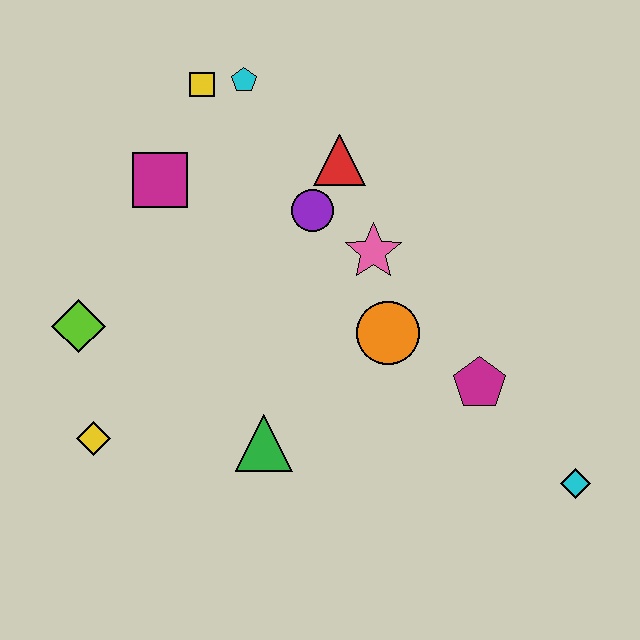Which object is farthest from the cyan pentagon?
The cyan diamond is farthest from the cyan pentagon.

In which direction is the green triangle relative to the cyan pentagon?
The green triangle is below the cyan pentagon.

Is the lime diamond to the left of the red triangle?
Yes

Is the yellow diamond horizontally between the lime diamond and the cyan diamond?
Yes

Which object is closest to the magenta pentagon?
The orange circle is closest to the magenta pentagon.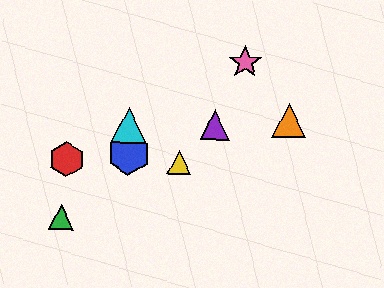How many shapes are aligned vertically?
2 shapes (the blue hexagon, the cyan triangle) are aligned vertically.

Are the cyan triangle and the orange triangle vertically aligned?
No, the cyan triangle is at x≈129 and the orange triangle is at x≈289.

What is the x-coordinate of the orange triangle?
The orange triangle is at x≈289.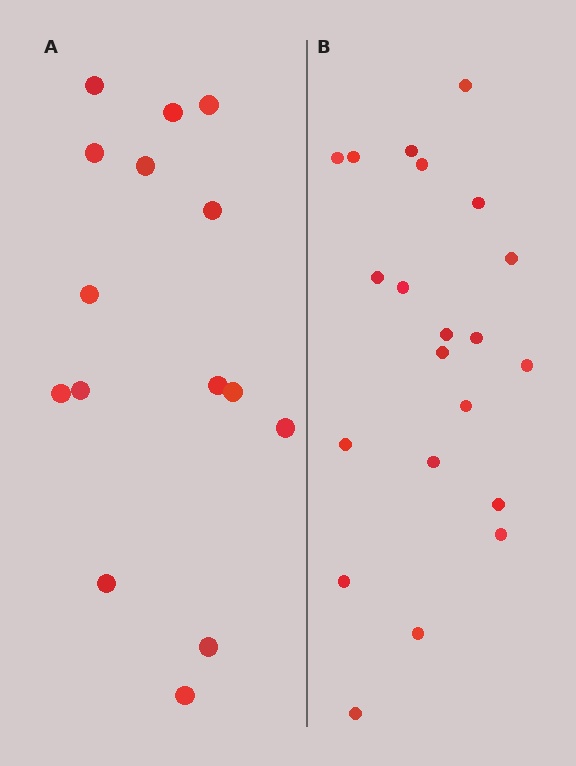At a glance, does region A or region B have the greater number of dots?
Region B (the right region) has more dots.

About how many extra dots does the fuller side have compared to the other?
Region B has about 6 more dots than region A.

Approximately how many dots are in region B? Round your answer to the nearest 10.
About 20 dots. (The exact count is 21, which rounds to 20.)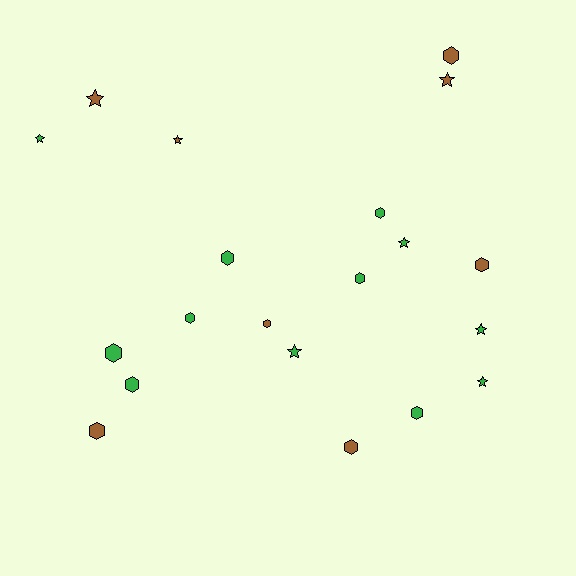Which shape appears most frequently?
Hexagon, with 12 objects.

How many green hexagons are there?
There are 7 green hexagons.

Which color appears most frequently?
Green, with 12 objects.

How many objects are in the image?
There are 20 objects.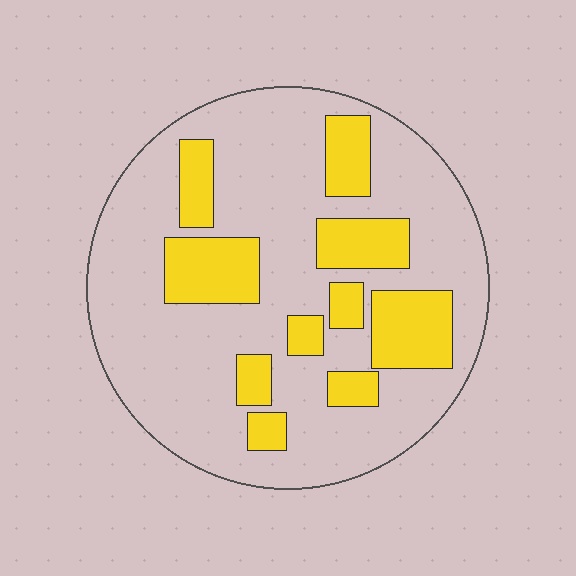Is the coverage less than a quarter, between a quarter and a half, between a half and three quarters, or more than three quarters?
Between a quarter and a half.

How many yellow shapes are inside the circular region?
10.